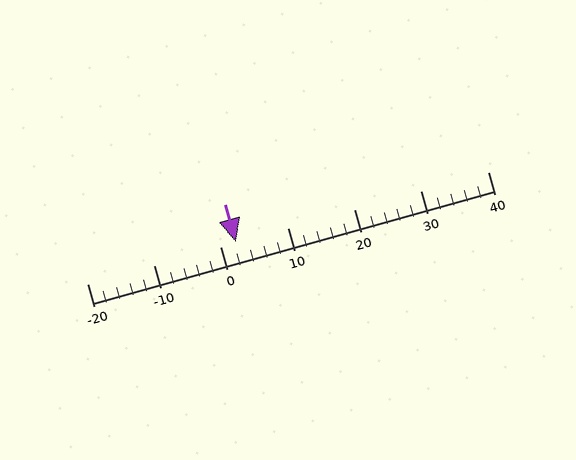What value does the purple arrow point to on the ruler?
The purple arrow points to approximately 2.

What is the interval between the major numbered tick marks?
The major tick marks are spaced 10 units apart.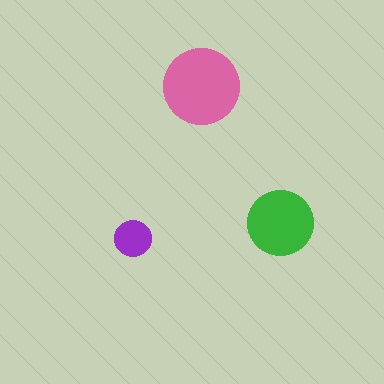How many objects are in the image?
There are 3 objects in the image.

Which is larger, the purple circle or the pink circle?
The pink one.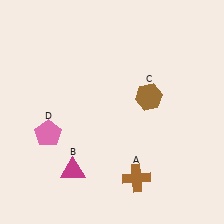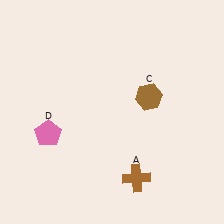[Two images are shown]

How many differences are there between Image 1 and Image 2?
There is 1 difference between the two images.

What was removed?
The magenta triangle (B) was removed in Image 2.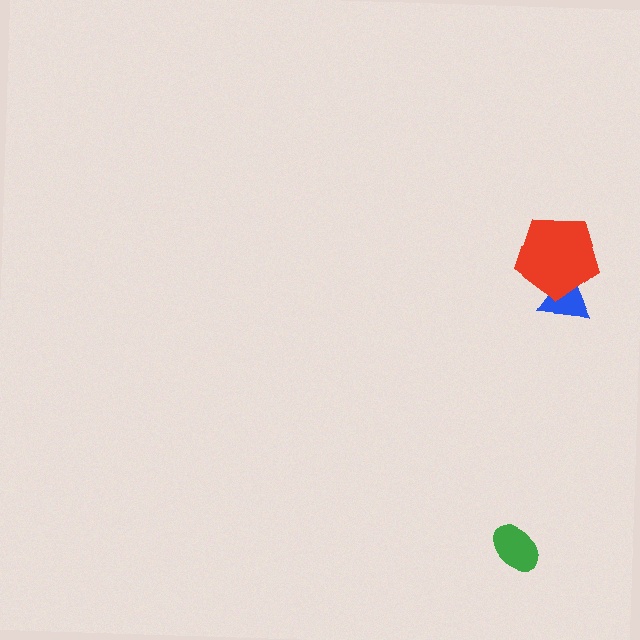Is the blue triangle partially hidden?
Yes, it is partially covered by another shape.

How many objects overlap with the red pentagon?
1 object overlaps with the red pentagon.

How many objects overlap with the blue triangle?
1 object overlaps with the blue triangle.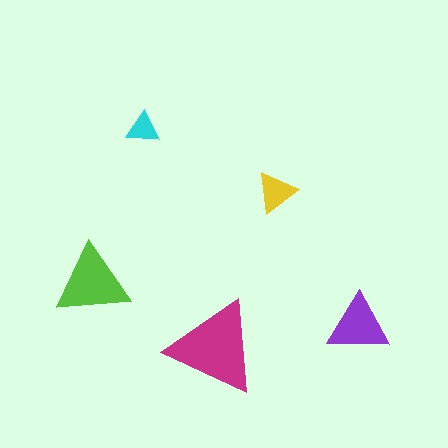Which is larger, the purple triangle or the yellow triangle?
The purple one.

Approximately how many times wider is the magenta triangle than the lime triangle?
About 1.5 times wider.